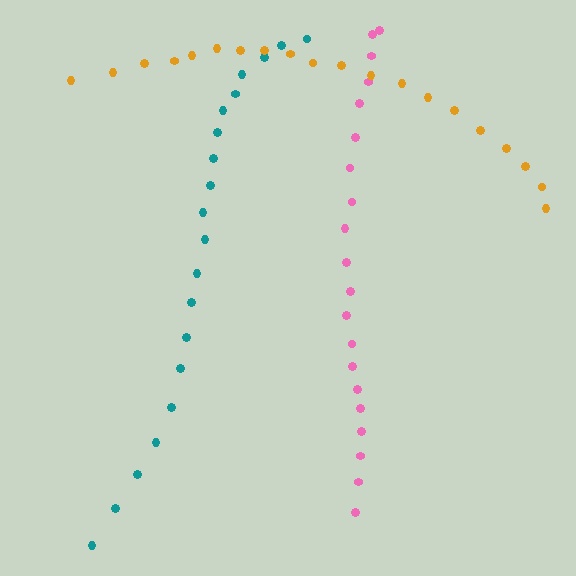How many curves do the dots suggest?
There are 3 distinct paths.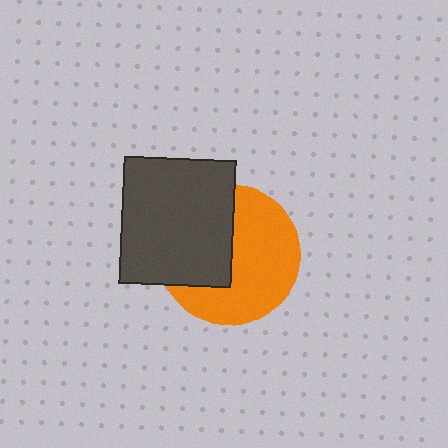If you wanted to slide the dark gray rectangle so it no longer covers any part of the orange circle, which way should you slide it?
Slide it left — that is the most direct way to separate the two shapes.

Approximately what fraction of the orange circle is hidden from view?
Roughly 41% of the orange circle is hidden behind the dark gray rectangle.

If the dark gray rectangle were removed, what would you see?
You would see the complete orange circle.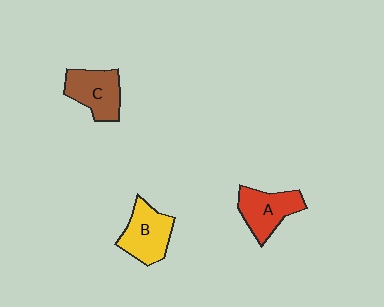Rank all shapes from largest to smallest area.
From largest to smallest: B (yellow), C (brown), A (red).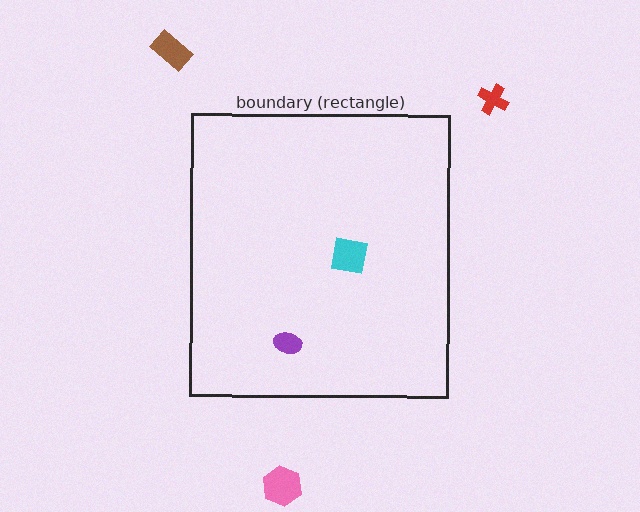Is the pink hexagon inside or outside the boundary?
Outside.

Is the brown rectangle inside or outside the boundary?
Outside.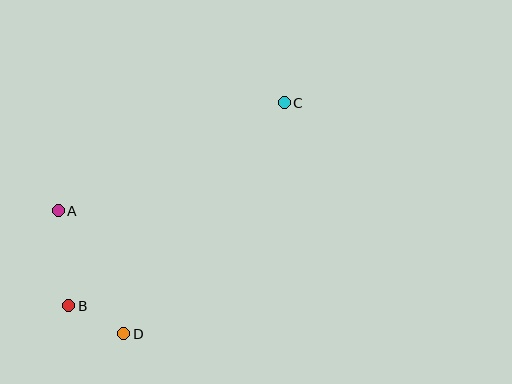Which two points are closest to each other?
Points B and D are closest to each other.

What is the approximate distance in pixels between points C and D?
The distance between C and D is approximately 282 pixels.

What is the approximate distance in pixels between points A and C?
The distance between A and C is approximately 251 pixels.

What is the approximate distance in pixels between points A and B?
The distance between A and B is approximately 96 pixels.